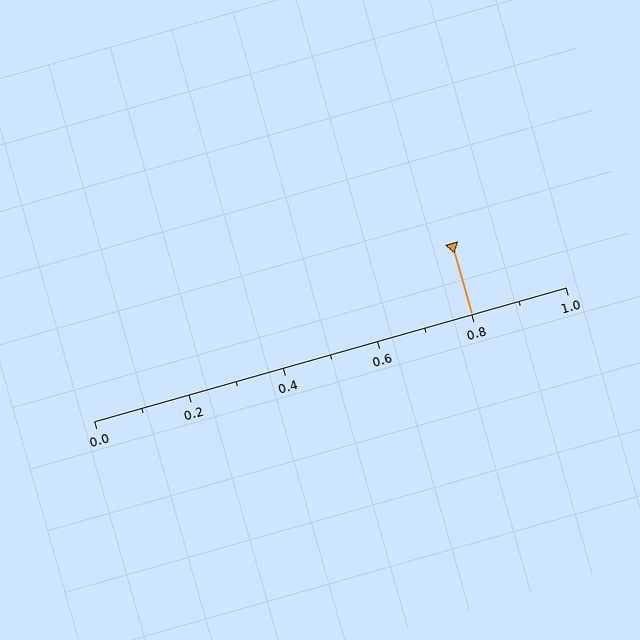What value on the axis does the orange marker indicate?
The marker indicates approximately 0.8.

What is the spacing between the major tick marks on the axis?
The major ticks are spaced 0.2 apart.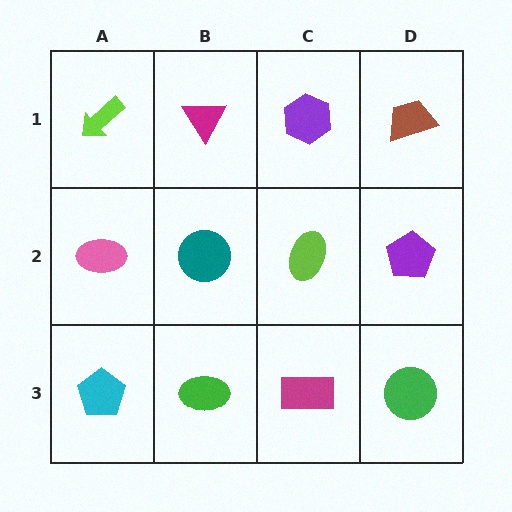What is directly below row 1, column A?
A pink ellipse.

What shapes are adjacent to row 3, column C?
A lime ellipse (row 2, column C), a green ellipse (row 3, column B), a green circle (row 3, column D).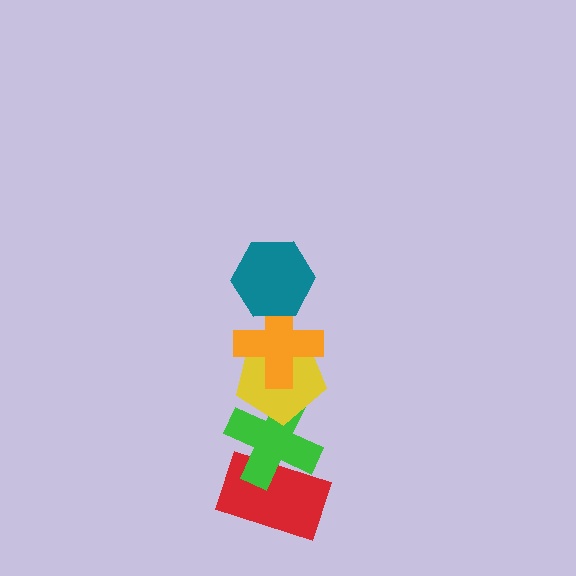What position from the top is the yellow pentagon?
The yellow pentagon is 3rd from the top.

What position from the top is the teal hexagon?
The teal hexagon is 1st from the top.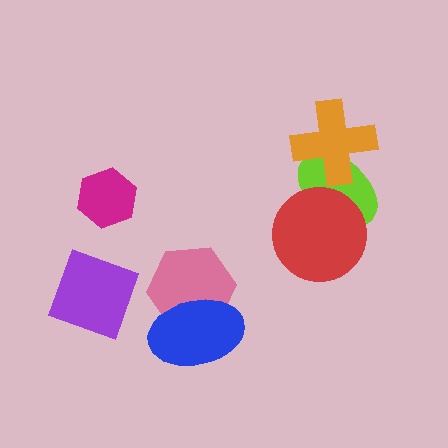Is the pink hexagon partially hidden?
Yes, it is partially covered by another shape.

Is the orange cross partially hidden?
No, no other shape covers it.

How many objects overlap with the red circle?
1 object overlaps with the red circle.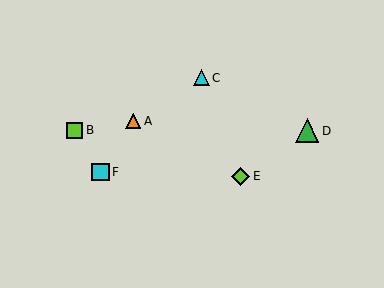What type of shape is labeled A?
Shape A is an orange triangle.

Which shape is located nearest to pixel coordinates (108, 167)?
The cyan square (labeled F) at (101, 172) is nearest to that location.